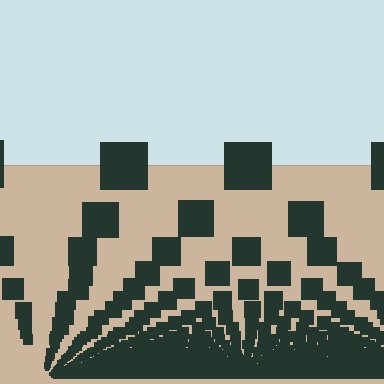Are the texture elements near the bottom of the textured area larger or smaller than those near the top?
Smaller. The gradient is inverted — elements near the bottom are smaller and denser.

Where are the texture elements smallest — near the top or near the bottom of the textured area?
Near the bottom.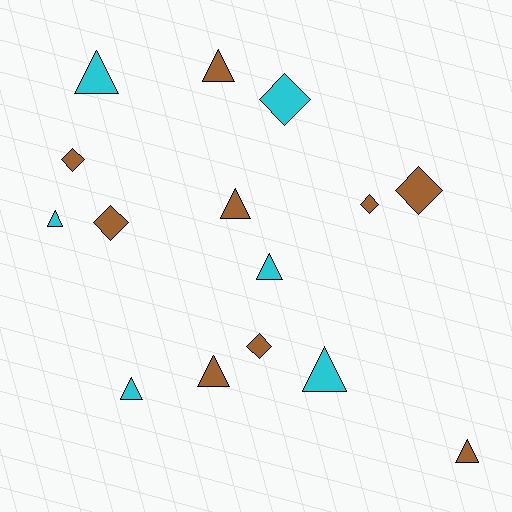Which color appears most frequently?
Brown, with 9 objects.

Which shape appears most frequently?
Triangle, with 9 objects.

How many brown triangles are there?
There are 4 brown triangles.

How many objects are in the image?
There are 15 objects.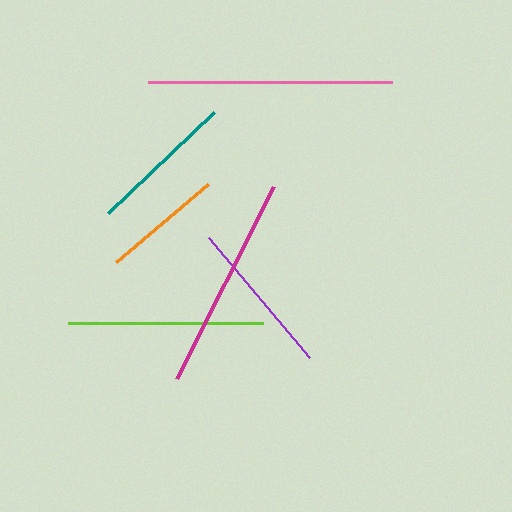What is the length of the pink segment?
The pink segment is approximately 244 pixels long.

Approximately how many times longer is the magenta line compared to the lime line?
The magenta line is approximately 1.1 times the length of the lime line.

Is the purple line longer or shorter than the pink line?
The pink line is longer than the purple line.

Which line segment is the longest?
The pink line is the longest at approximately 244 pixels.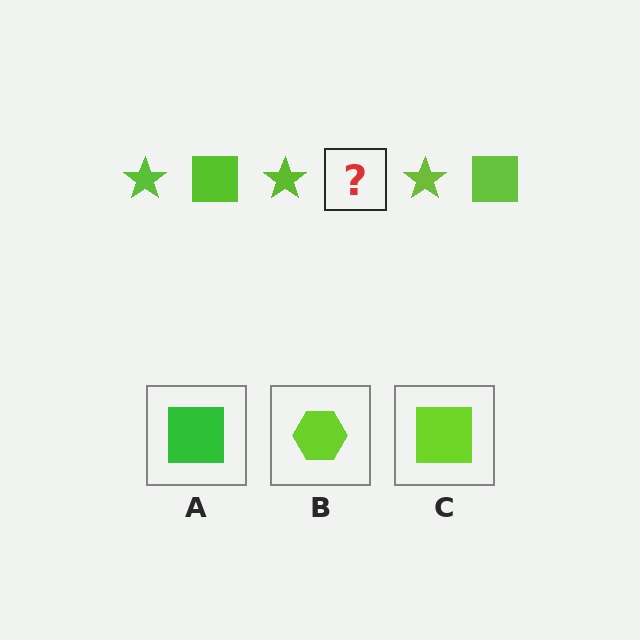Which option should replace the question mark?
Option C.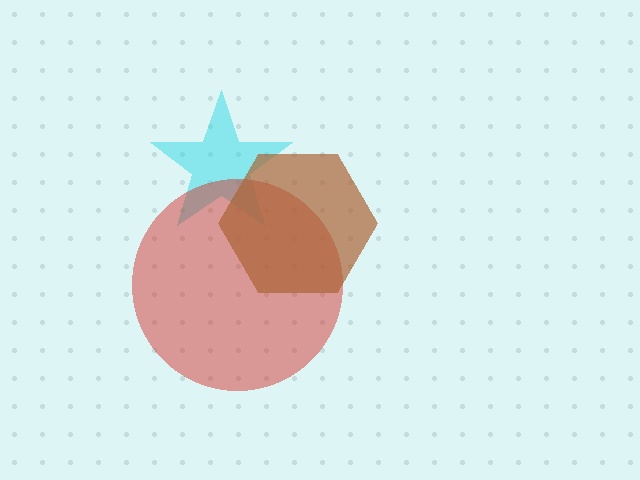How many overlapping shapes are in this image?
There are 3 overlapping shapes in the image.